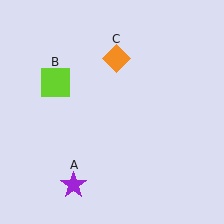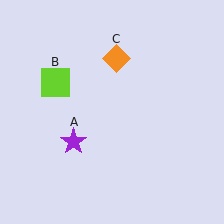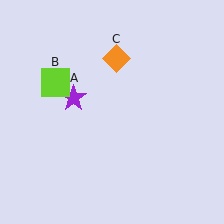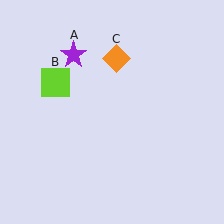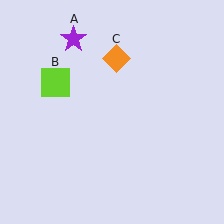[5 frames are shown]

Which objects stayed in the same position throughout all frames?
Lime square (object B) and orange diamond (object C) remained stationary.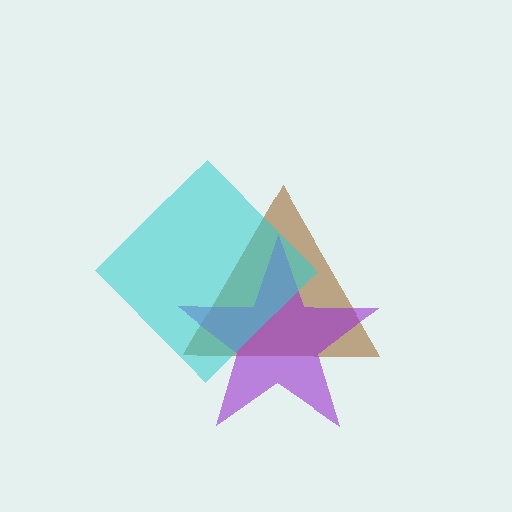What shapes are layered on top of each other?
The layered shapes are: a brown triangle, a purple star, a cyan diamond.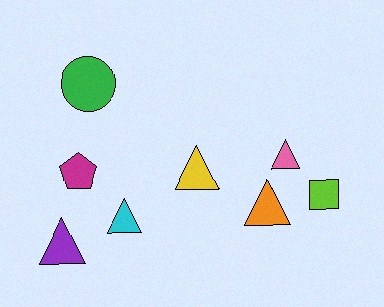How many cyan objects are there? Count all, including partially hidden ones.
There is 1 cyan object.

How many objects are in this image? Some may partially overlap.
There are 8 objects.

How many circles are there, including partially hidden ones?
There is 1 circle.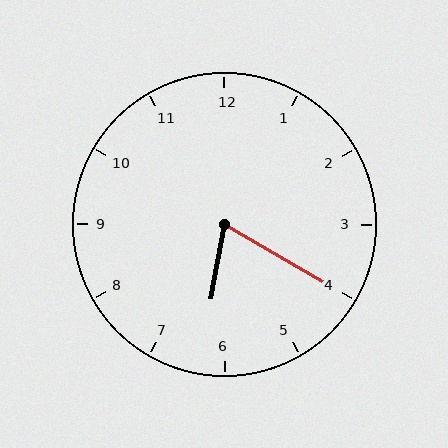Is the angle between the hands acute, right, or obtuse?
It is acute.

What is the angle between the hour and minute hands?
Approximately 70 degrees.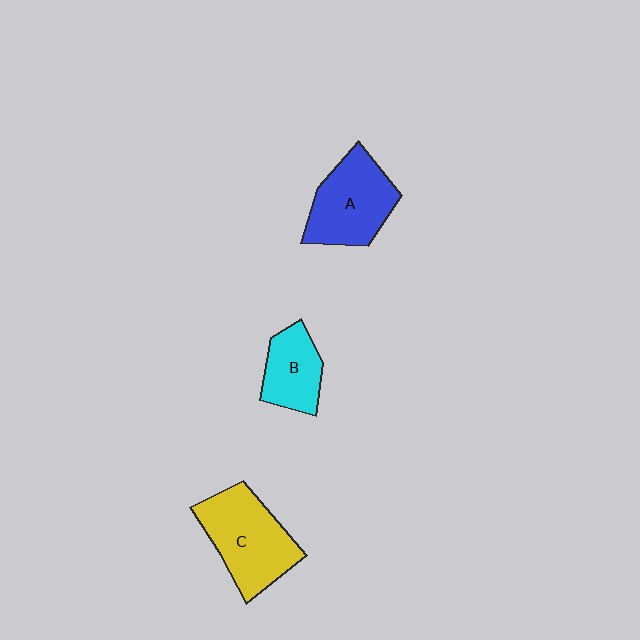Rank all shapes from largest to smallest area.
From largest to smallest: C (yellow), A (blue), B (cyan).